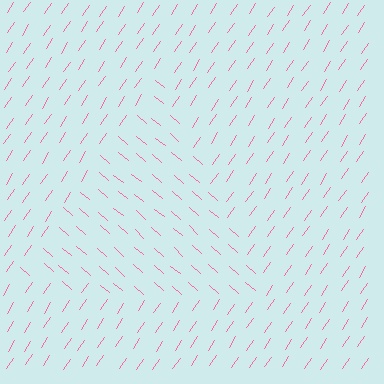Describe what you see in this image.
The image is filled with small pink line segments. A triangle region in the image has lines oriented differently from the surrounding lines, creating a visible texture boundary.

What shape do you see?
I see a triangle.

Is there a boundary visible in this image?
Yes, there is a texture boundary formed by a change in line orientation.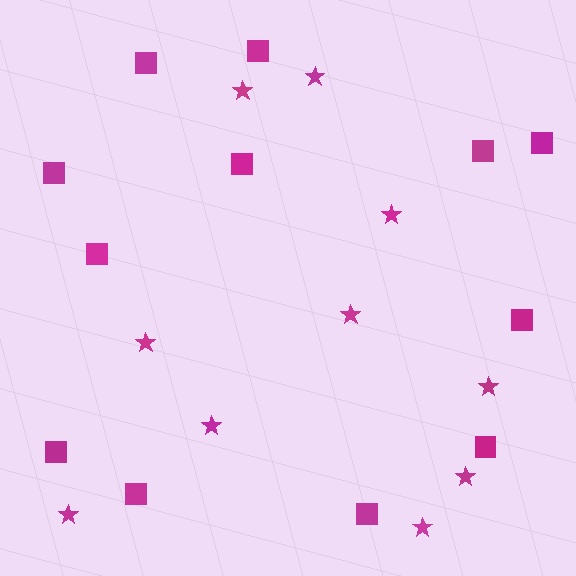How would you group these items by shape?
There are 2 groups: one group of stars (10) and one group of squares (12).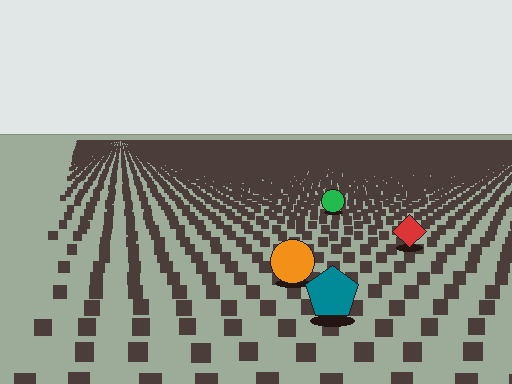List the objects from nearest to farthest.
From nearest to farthest: the teal pentagon, the orange circle, the red diamond, the green circle.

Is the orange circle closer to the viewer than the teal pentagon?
No. The teal pentagon is closer — you can tell from the texture gradient: the ground texture is coarser near it.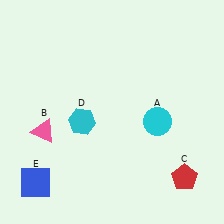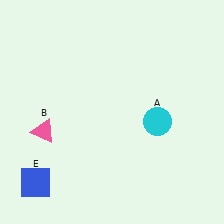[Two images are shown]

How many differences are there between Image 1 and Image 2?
There are 2 differences between the two images.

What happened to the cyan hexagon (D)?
The cyan hexagon (D) was removed in Image 2. It was in the bottom-left area of Image 1.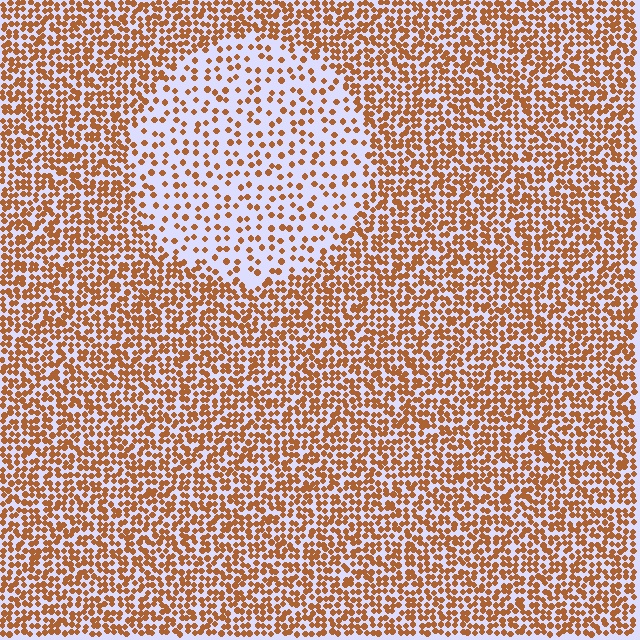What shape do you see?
I see a circle.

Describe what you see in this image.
The image contains small brown elements arranged at two different densities. A circle-shaped region is visible where the elements are less densely packed than the surrounding area.